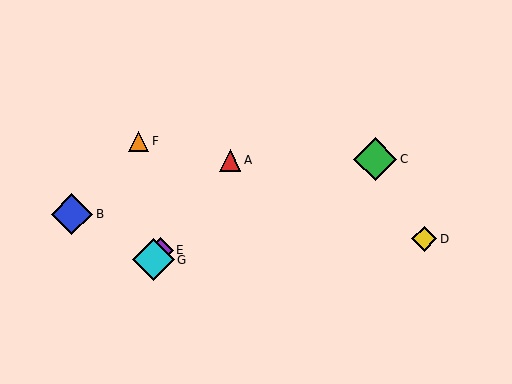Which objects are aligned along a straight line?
Objects A, E, G are aligned along a straight line.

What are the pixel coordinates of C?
Object C is at (375, 159).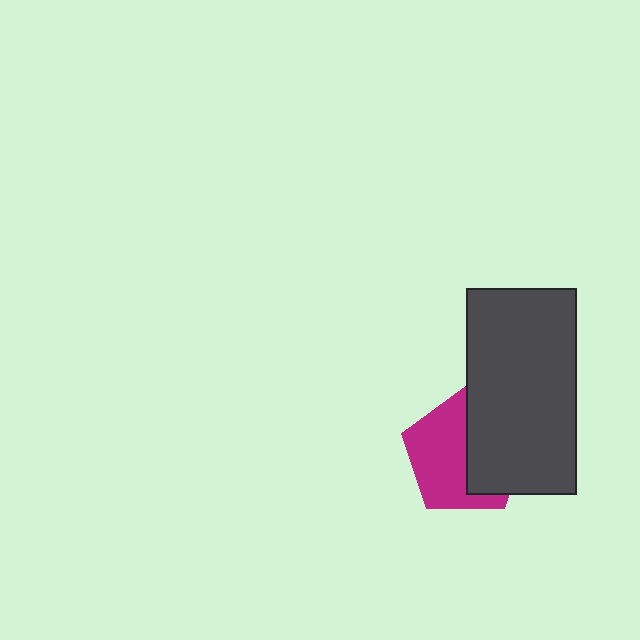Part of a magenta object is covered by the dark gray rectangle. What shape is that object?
It is a pentagon.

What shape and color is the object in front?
The object in front is a dark gray rectangle.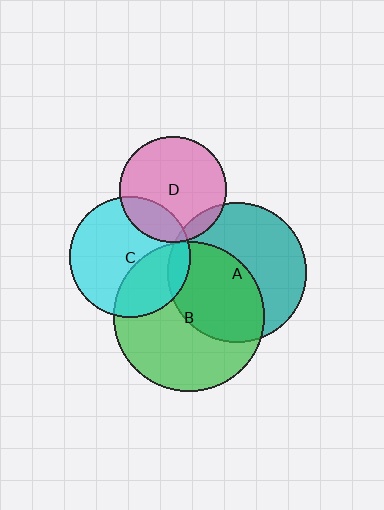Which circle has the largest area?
Circle B (green).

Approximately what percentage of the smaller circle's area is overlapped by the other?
Approximately 20%.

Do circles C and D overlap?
Yes.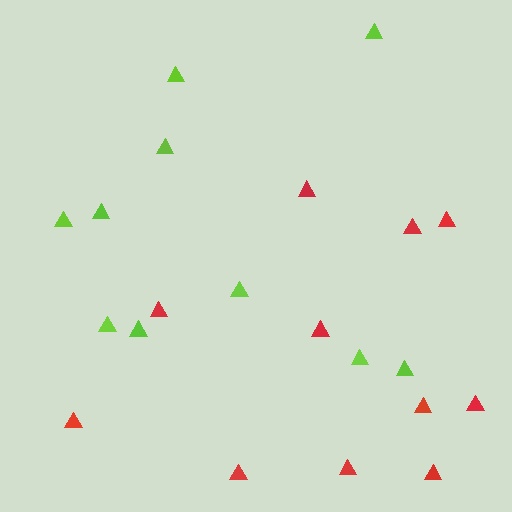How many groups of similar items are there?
There are 2 groups: one group of lime triangles (10) and one group of red triangles (11).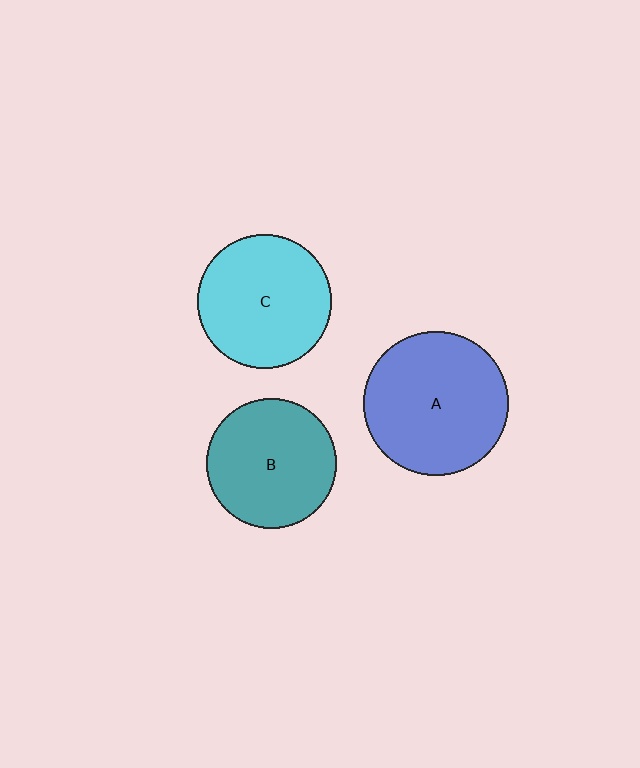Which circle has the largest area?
Circle A (blue).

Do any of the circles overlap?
No, none of the circles overlap.